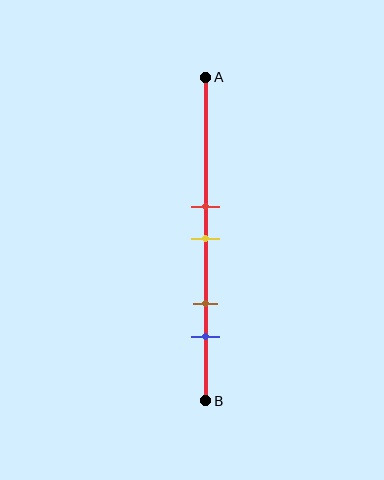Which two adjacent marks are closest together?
The red and yellow marks are the closest adjacent pair.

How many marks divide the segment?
There are 4 marks dividing the segment.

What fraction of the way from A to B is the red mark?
The red mark is approximately 40% (0.4) of the way from A to B.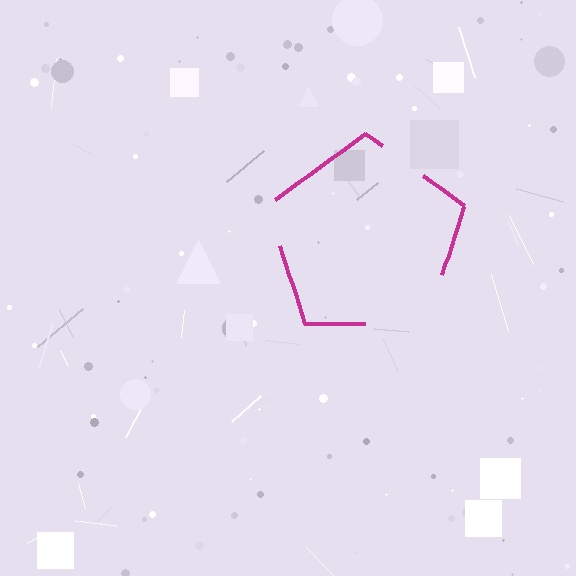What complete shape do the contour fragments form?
The contour fragments form a pentagon.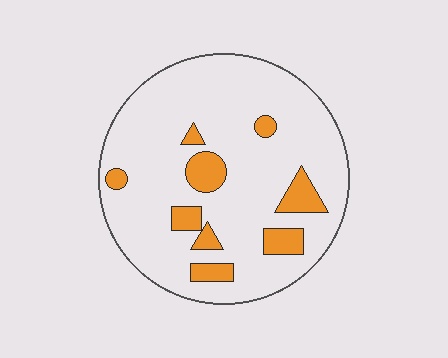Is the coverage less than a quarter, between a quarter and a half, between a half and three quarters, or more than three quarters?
Less than a quarter.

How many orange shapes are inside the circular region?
9.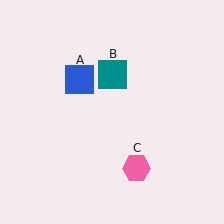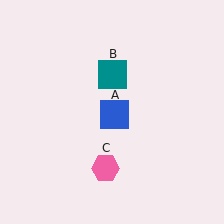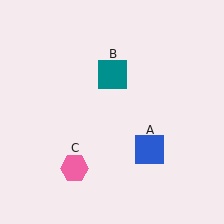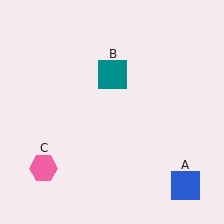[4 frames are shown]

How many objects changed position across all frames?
2 objects changed position: blue square (object A), pink hexagon (object C).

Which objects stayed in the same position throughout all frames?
Teal square (object B) remained stationary.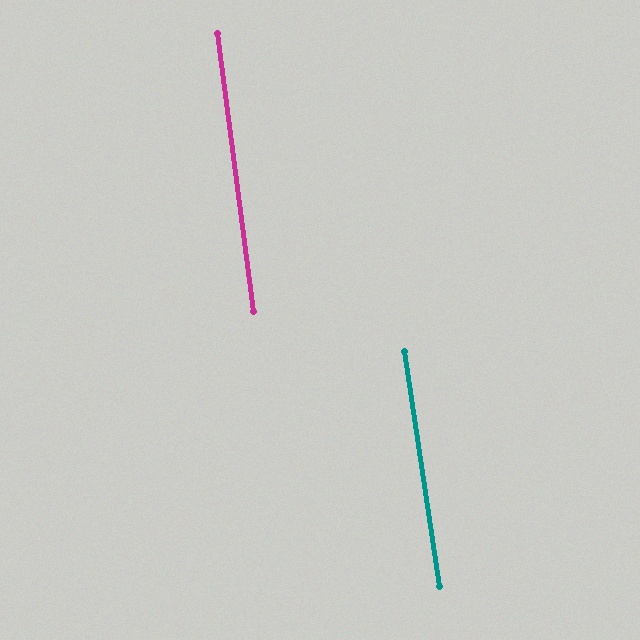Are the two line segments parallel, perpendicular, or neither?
Parallel — their directions differ by only 1.1°.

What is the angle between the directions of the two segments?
Approximately 1 degree.